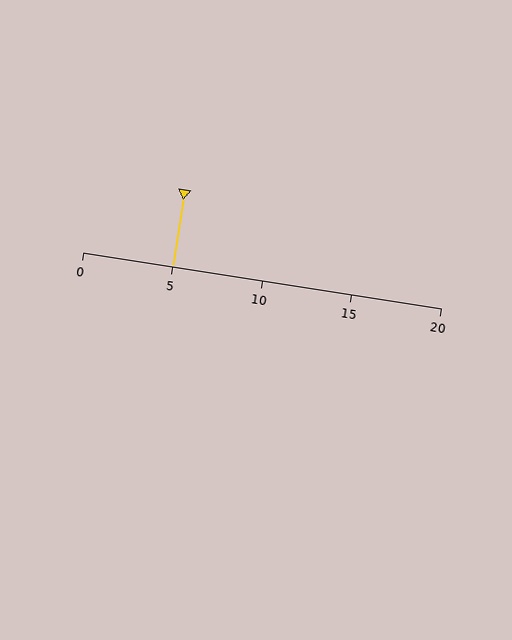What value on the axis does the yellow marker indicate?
The marker indicates approximately 5.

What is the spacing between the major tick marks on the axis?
The major ticks are spaced 5 apart.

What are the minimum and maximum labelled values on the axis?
The axis runs from 0 to 20.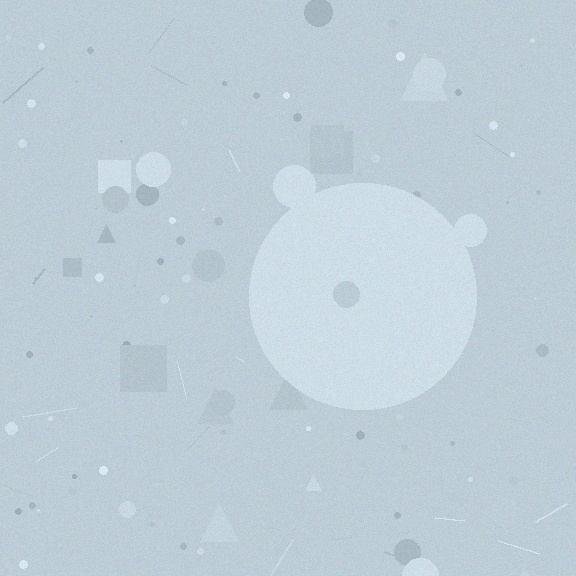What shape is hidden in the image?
A circle is hidden in the image.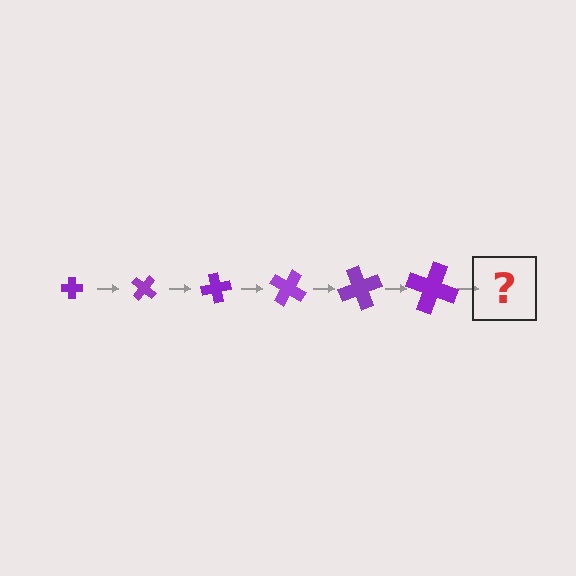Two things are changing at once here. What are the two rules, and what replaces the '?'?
The two rules are that the cross grows larger each step and it rotates 40 degrees each step. The '?' should be a cross, larger than the previous one and rotated 240 degrees from the start.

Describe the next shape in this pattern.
It should be a cross, larger than the previous one and rotated 240 degrees from the start.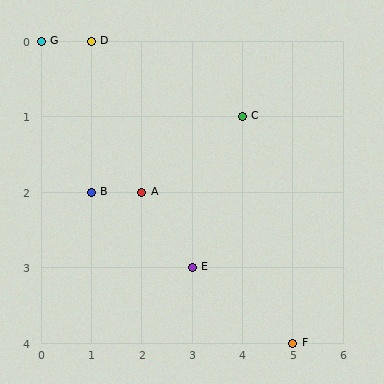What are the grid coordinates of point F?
Point F is at grid coordinates (5, 4).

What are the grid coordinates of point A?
Point A is at grid coordinates (2, 2).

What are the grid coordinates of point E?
Point E is at grid coordinates (3, 3).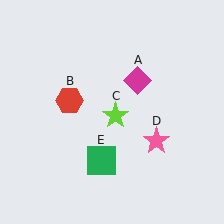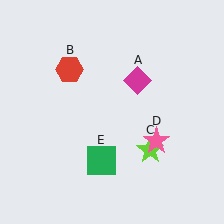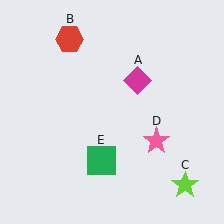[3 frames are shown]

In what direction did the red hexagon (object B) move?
The red hexagon (object B) moved up.